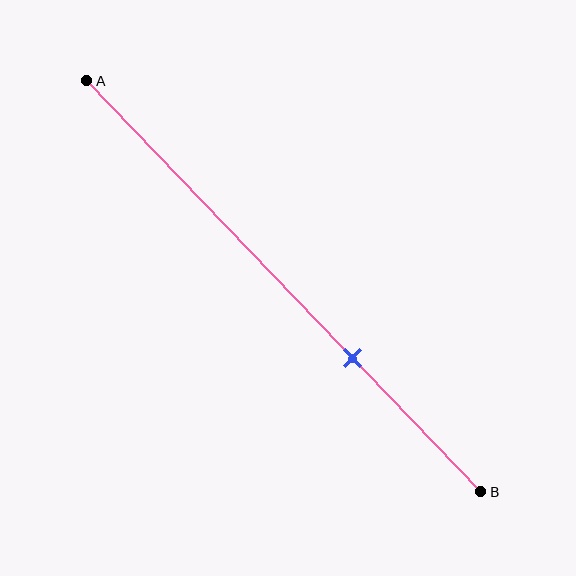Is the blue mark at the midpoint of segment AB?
No, the mark is at about 70% from A, not at the 50% midpoint.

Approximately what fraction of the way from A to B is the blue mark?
The blue mark is approximately 70% of the way from A to B.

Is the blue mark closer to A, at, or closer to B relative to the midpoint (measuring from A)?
The blue mark is closer to point B than the midpoint of segment AB.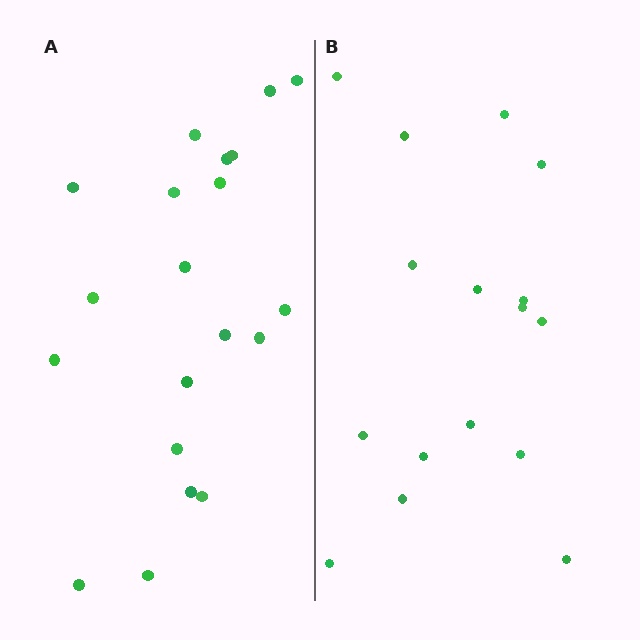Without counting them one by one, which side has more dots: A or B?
Region A (the left region) has more dots.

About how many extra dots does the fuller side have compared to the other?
Region A has about 4 more dots than region B.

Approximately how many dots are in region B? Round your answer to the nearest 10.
About 20 dots. (The exact count is 16, which rounds to 20.)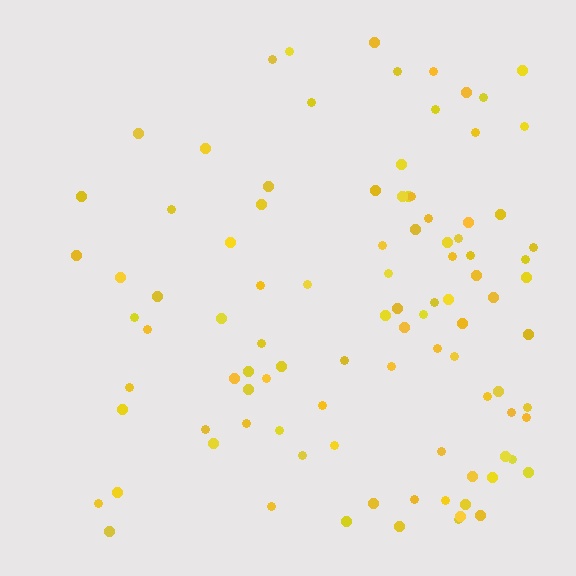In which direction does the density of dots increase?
From left to right, with the right side densest.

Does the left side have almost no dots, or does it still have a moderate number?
Still a moderate number, just noticeably fewer than the right.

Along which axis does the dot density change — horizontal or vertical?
Horizontal.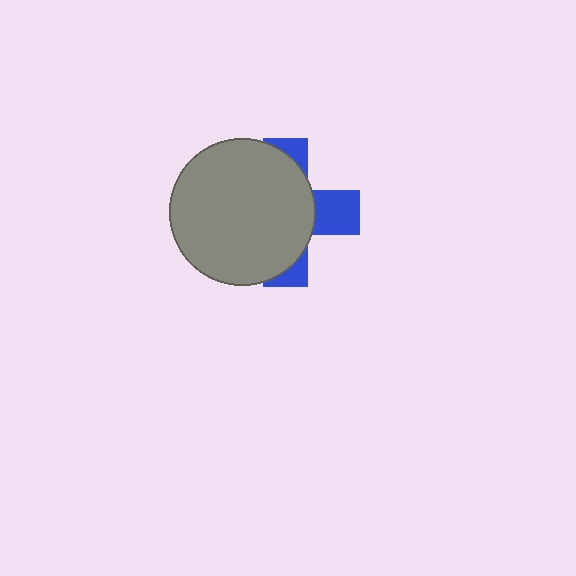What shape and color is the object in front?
The object in front is a gray circle.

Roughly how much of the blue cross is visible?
A small part of it is visible (roughly 31%).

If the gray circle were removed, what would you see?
You would see the complete blue cross.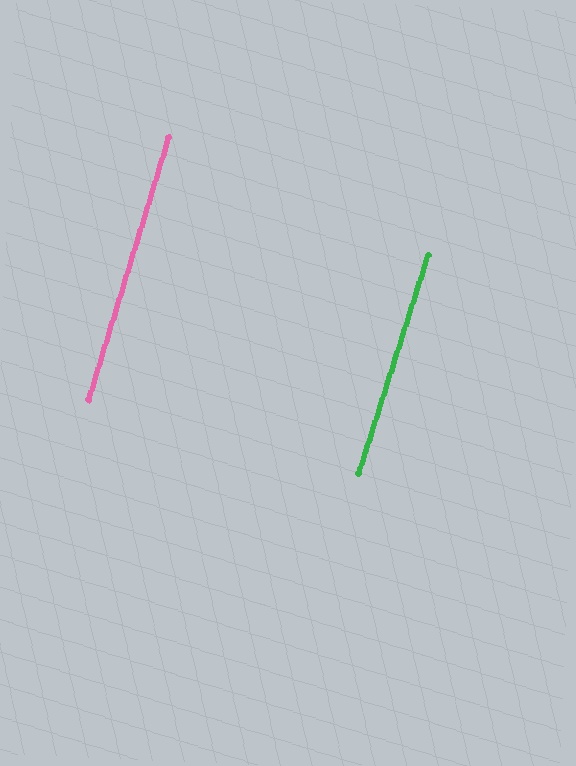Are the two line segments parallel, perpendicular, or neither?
Parallel — their directions differ by only 0.5°.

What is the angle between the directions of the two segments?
Approximately 0 degrees.